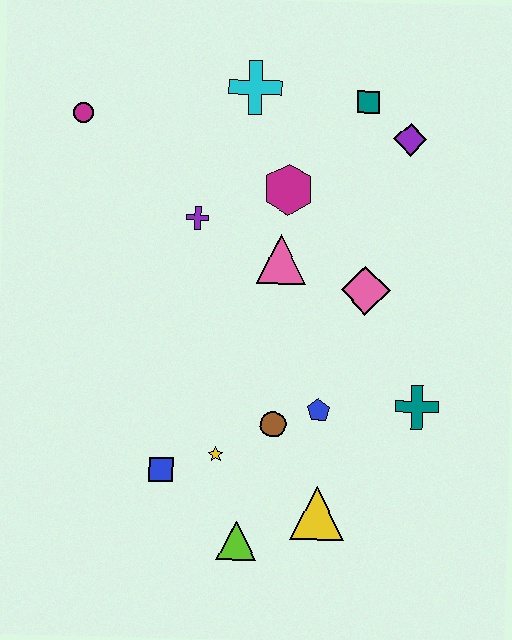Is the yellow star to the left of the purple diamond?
Yes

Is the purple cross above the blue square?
Yes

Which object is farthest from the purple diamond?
The lime triangle is farthest from the purple diamond.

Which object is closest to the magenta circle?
The purple cross is closest to the magenta circle.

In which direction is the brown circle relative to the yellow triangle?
The brown circle is above the yellow triangle.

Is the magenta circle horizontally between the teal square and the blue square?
No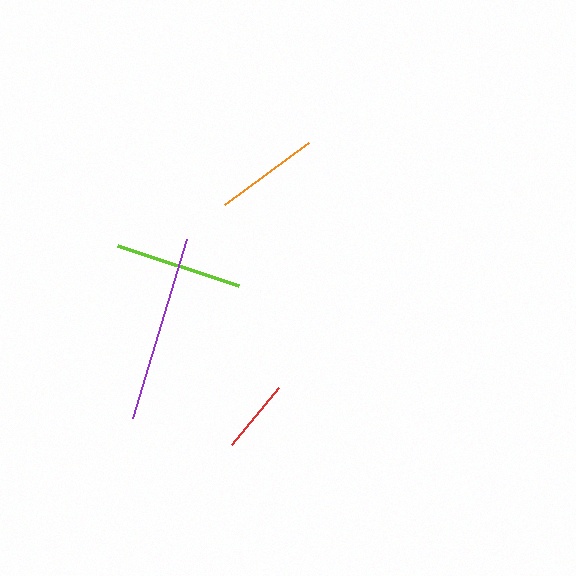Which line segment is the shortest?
The red line is the shortest at approximately 74 pixels.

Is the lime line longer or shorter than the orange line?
The lime line is longer than the orange line.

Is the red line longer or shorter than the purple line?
The purple line is longer than the red line.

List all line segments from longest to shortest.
From longest to shortest: purple, lime, orange, red.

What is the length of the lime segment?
The lime segment is approximately 128 pixels long.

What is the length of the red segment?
The red segment is approximately 74 pixels long.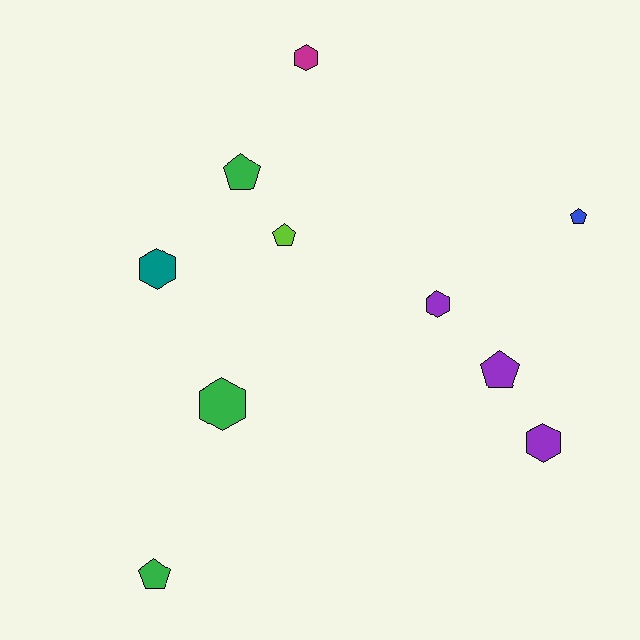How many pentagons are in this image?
There are 5 pentagons.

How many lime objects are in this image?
There is 1 lime object.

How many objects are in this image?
There are 10 objects.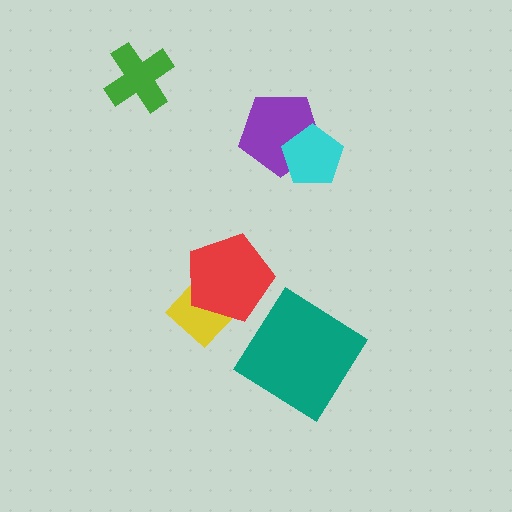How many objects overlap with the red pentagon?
1 object overlaps with the red pentagon.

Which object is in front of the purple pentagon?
The cyan pentagon is in front of the purple pentagon.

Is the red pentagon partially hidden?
No, no other shape covers it.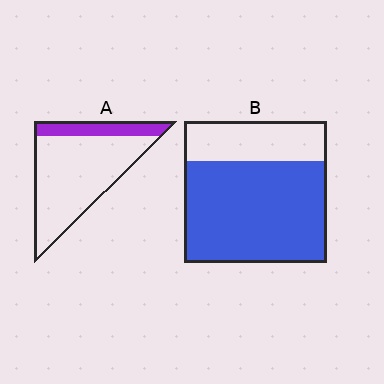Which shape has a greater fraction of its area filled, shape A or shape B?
Shape B.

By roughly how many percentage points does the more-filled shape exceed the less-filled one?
By roughly 50 percentage points (B over A).